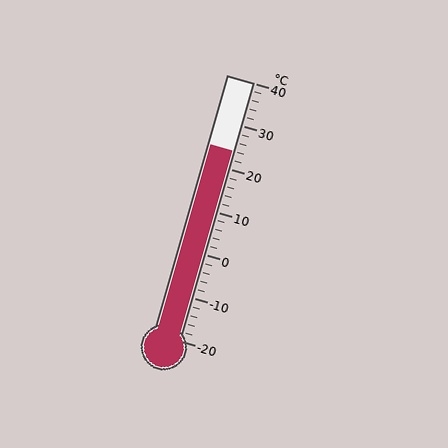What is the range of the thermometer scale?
The thermometer scale ranges from -20°C to 40°C.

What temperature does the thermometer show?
The thermometer shows approximately 24°C.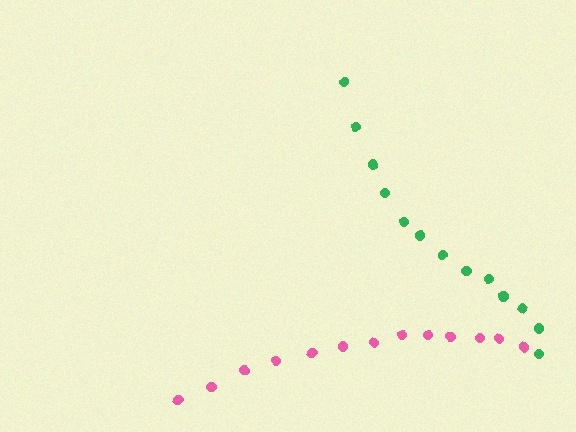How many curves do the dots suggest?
There are 2 distinct paths.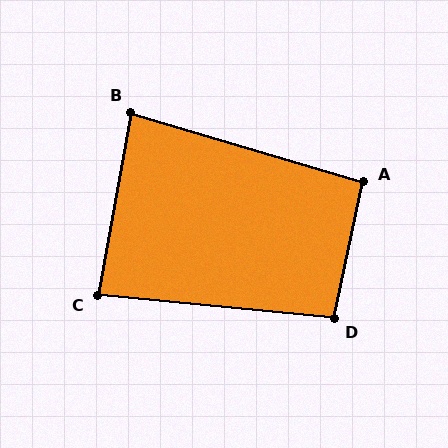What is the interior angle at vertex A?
Approximately 95 degrees (approximately right).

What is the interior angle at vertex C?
Approximately 85 degrees (approximately right).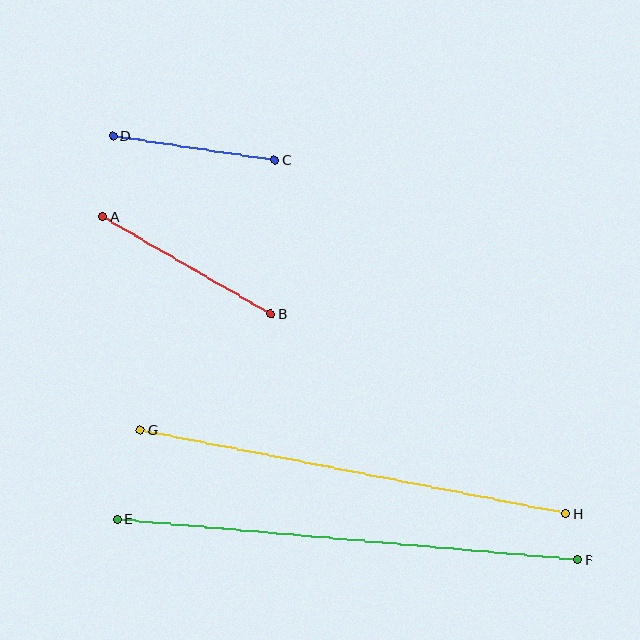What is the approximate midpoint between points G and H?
The midpoint is at approximately (353, 472) pixels.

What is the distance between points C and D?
The distance is approximately 164 pixels.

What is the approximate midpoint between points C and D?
The midpoint is at approximately (194, 148) pixels.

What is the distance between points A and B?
The distance is approximately 194 pixels.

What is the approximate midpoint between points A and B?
The midpoint is at approximately (187, 265) pixels.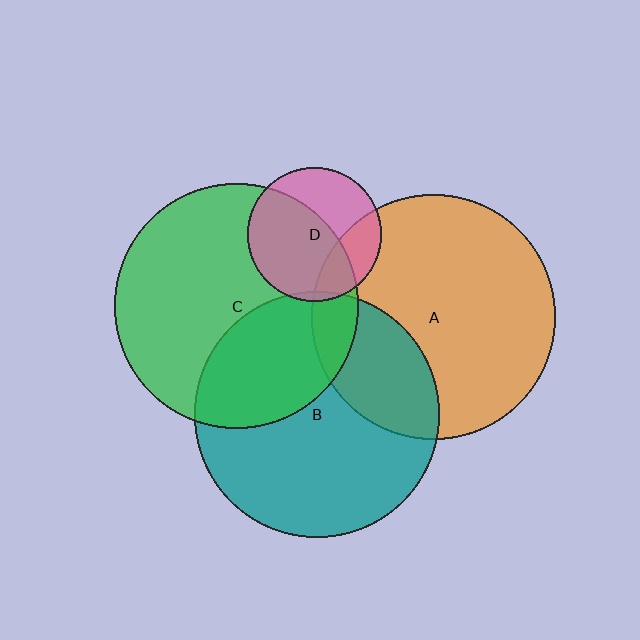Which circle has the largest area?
Circle B (teal).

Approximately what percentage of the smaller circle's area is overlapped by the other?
Approximately 5%.